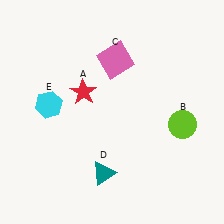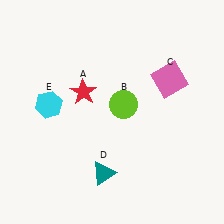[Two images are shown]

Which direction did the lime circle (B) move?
The lime circle (B) moved left.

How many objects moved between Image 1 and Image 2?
2 objects moved between the two images.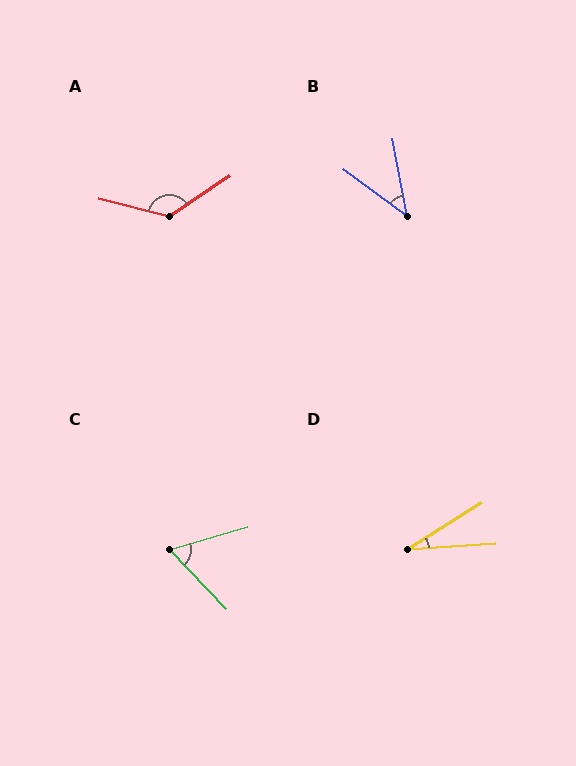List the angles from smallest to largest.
D (28°), B (43°), C (63°), A (132°).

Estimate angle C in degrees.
Approximately 63 degrees.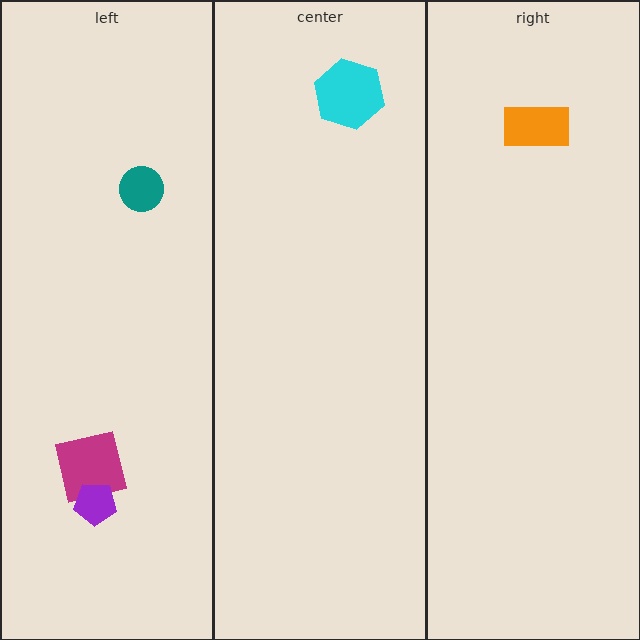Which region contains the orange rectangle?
The right region.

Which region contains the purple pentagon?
The left region.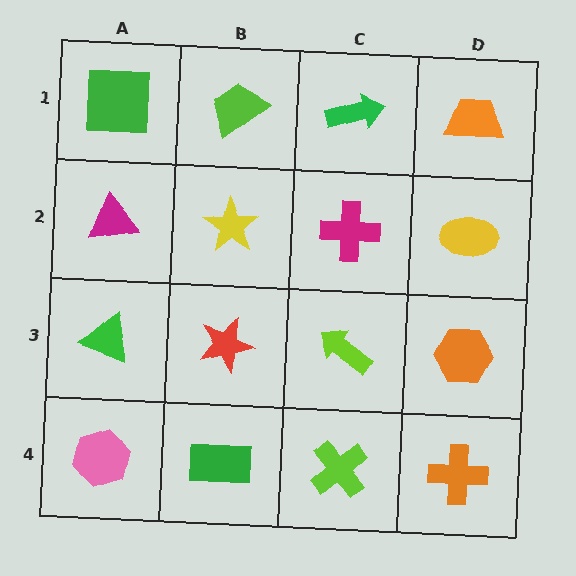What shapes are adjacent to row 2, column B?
A lime trapezoid (row 1, column B), a red star (row 3, column B), a magenta triangle (row 2, column A), a magenta cross (row 2, column C).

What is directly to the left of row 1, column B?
A green square.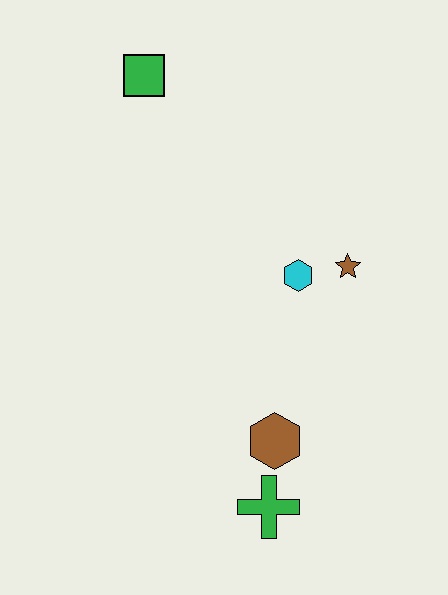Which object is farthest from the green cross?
The green square is farthest from the green cross.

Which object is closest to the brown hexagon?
The green cross is closest to the brown hexagon.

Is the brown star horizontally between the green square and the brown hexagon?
No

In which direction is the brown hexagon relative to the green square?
The brown hexagon is below the green square.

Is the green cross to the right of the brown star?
No